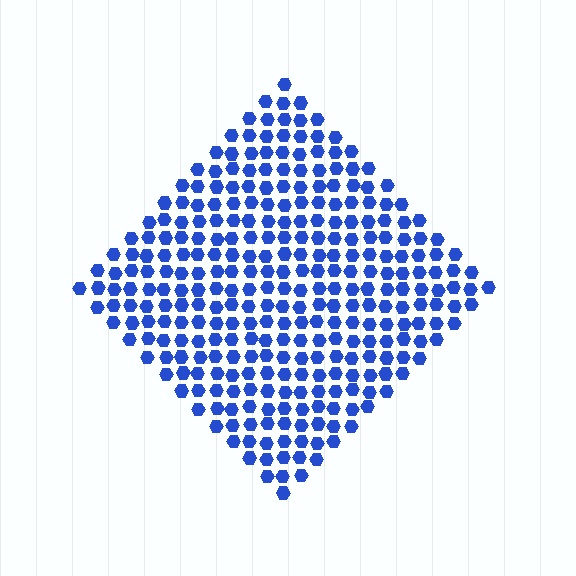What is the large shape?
The large shape is a diamond.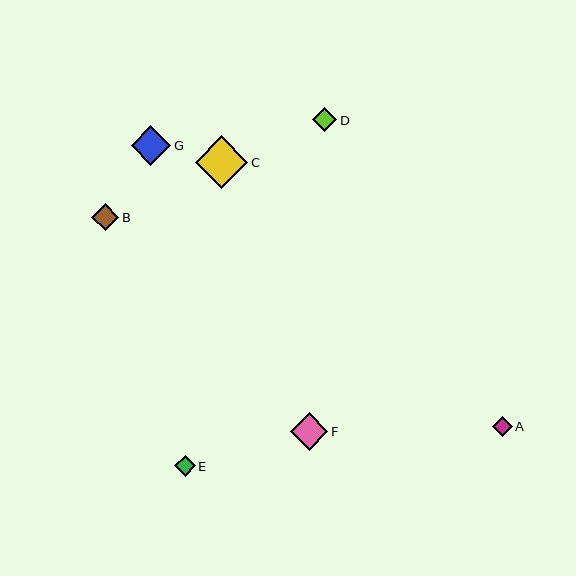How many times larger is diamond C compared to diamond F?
Diamond C is approximately 1.4 times the size of diamond F.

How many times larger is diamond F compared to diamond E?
Diamond F is approximately 1.8 times the size of diamond E.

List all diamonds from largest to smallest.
From largest to smallest: C, G, F, B, D, E, A.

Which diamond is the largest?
Diamond C is the largest with a size of approximately 52 pixels.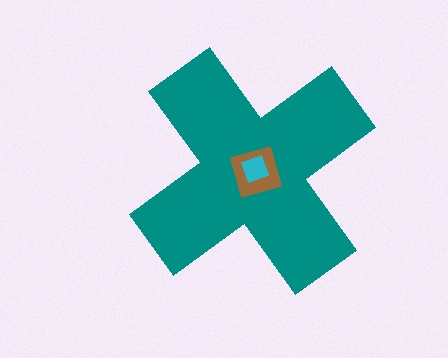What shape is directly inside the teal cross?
The brown square.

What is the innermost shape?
The cyan diamond.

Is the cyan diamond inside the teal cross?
Yes.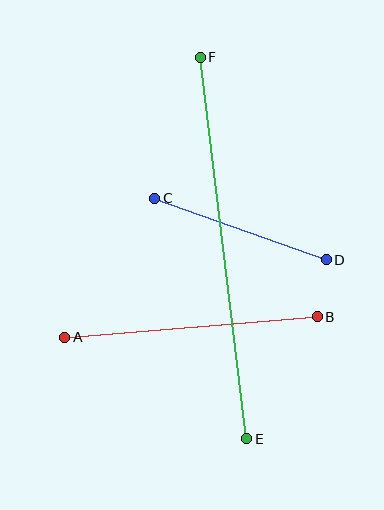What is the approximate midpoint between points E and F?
The midpoint is at approximately (223, 248) pixels.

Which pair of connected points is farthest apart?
Points E and F are farthest apart.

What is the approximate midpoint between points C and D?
The midpoint is at approximately (240, 229) pixels.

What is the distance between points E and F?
The distance is approximately 385 pixels.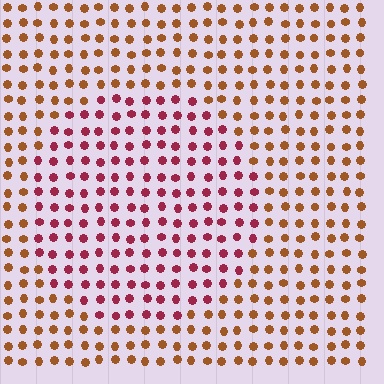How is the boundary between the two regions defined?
The boundary is defined purely by a slight shift in hue (about 44 degrees). Spacing, size, and orientation are identical on both sides.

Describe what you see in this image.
The image is filled with small brown elements in a uniform arrangement. A circle-shaped region is visible where the elements are tinted to a slightly different hue, forming a subtle color boundary.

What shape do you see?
I see a circle.